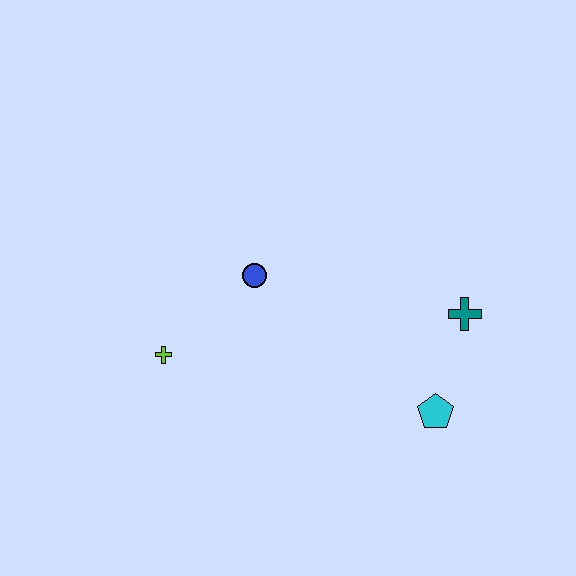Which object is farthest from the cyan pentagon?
The lime cross is farthest from the cyan pentagon.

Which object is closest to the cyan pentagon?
The teal cross is closest to the cyan pentagon.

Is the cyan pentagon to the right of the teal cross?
No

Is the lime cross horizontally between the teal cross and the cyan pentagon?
No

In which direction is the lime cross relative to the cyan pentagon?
The lime cross is to the left of the cyan pentagon.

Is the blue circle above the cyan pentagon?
Yes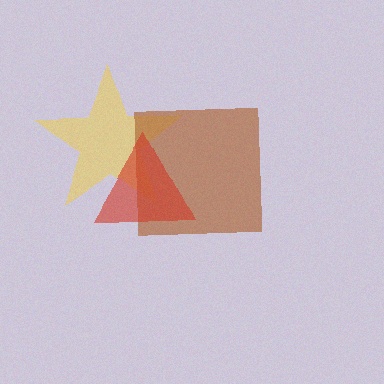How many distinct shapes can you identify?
There are 3 distinct shapes: a yellow star, a brown square, a red triangle.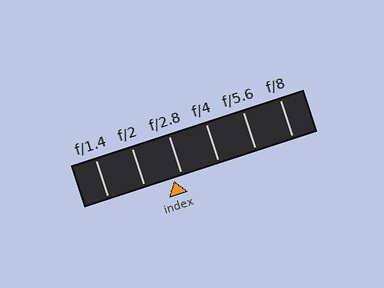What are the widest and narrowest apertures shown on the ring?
The widest aperture shown is f/1.4 and the narrowest is f/8.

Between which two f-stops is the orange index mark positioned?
The index mark is between f/2 and f/2.8.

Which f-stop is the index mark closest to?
The index mark is closest to f/2.8.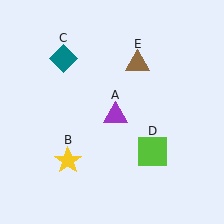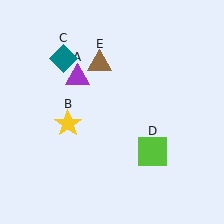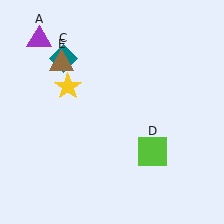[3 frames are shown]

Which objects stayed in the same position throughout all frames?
Teal diamond (object C) and lime square (object D) remained stationary.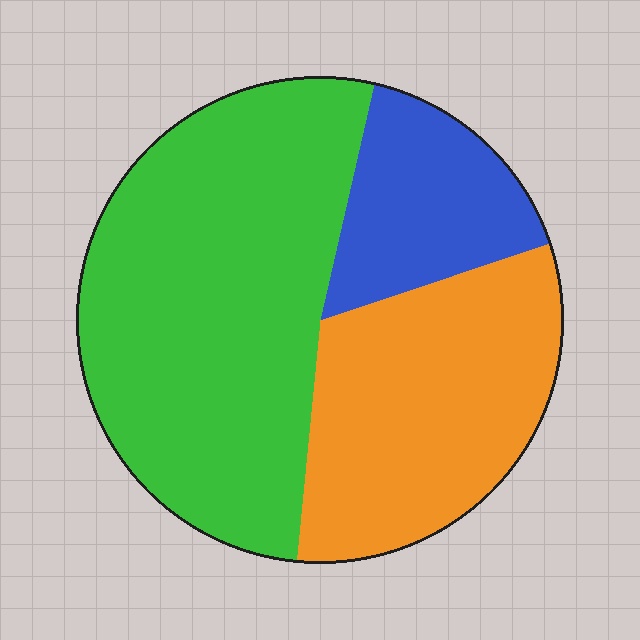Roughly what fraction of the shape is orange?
Orange takes up about one third (1/3) of the shape.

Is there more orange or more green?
Green.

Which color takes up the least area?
Blue, at roughly 15%.